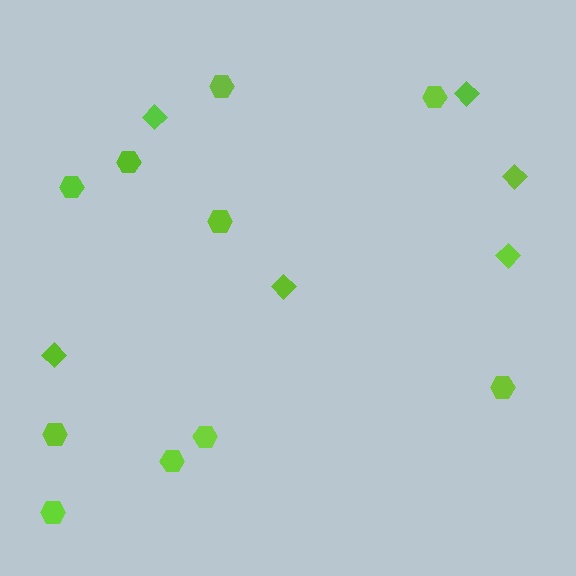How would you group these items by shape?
There are 2 groups: one group of diamonds (6) and one group of hexagons (10).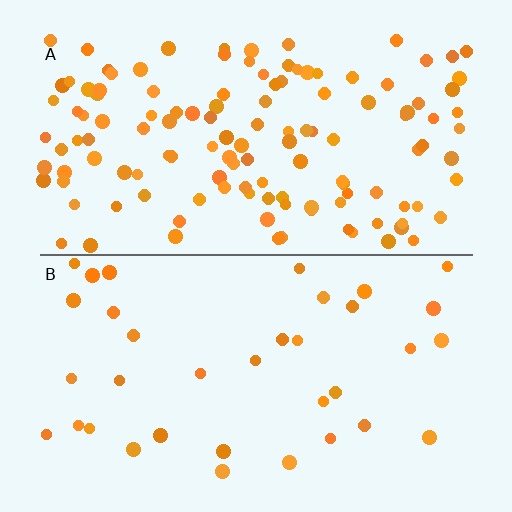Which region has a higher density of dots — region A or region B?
A (the top).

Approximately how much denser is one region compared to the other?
Approximately 3.7× — region A over region B.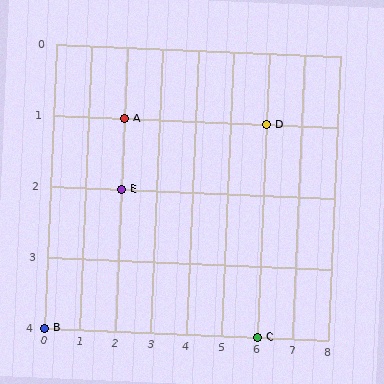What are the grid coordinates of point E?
Point E is at grid coordinates (2, 2).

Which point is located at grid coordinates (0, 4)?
Point B is at (0, 4).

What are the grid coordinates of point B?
Point B is at grid coordinates (0, 4).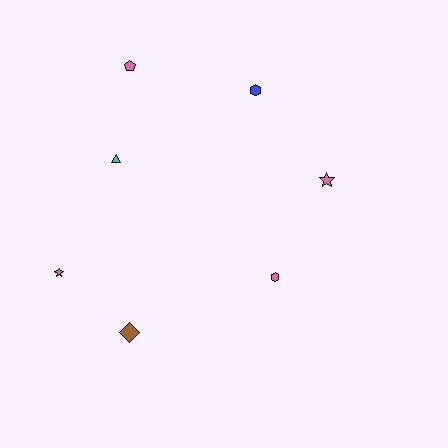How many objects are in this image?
There are 7 objects.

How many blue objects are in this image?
There is 1 blue object.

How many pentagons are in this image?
There is 1 pentagon.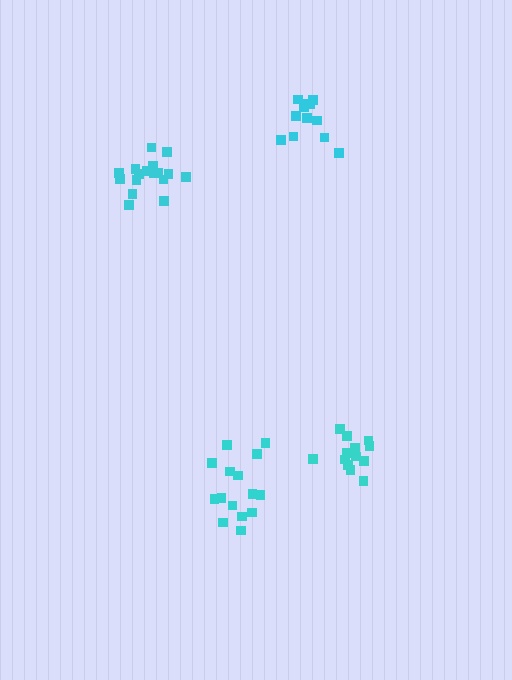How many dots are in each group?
Group 1: 17 dots, Group 2: 13 dots, Group 3: 12 dots, Group 4: 15 dots (57 total).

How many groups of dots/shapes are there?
There are 4 groups.